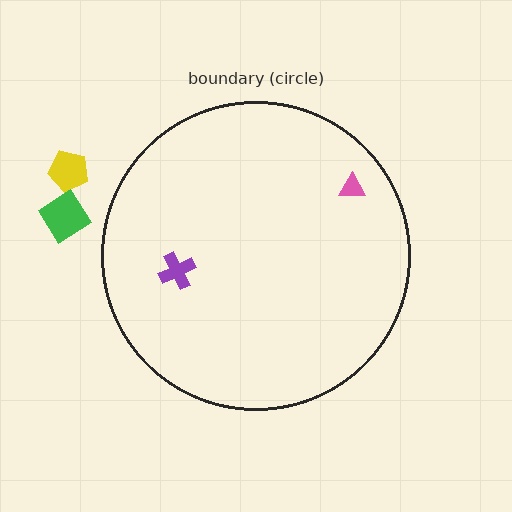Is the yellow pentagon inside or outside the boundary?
Outside.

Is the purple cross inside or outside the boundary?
Inside.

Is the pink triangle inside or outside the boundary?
Inside.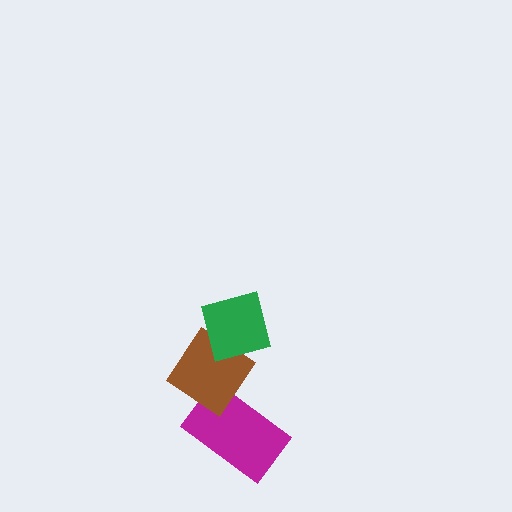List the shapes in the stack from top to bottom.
From top to bottom: the green square, the brown diamond, the magenta rectangle.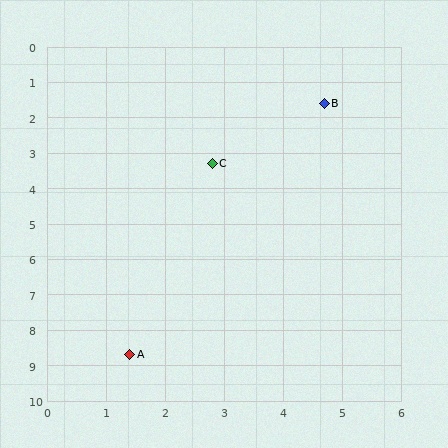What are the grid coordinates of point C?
Point C is at approximately (2.8, 3.3).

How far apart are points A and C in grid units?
Points A and C are about 5.6 grid units apart.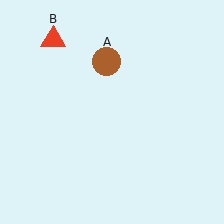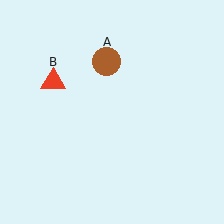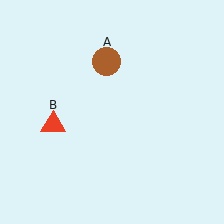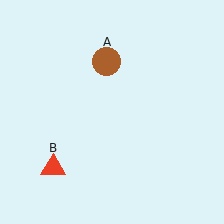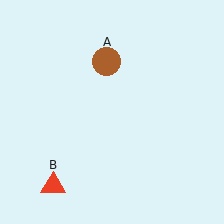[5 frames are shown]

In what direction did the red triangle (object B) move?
The red triangle (object B) moved down.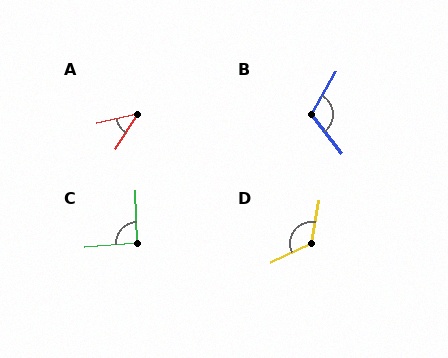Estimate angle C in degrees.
Approximately 92 degrees.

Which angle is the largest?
D, at approximately 125 degrees.